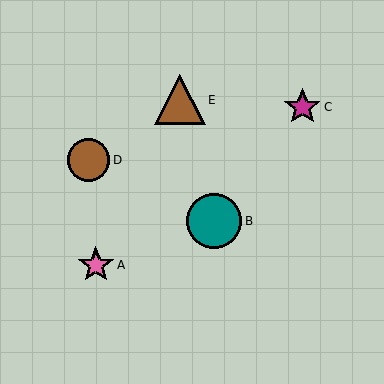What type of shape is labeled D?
Shape D is a brown circle.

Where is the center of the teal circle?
The center of the teal circle is at (214, 221).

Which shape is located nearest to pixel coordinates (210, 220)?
The teal circle (labeled B) at (214, 221) is nearest to that location.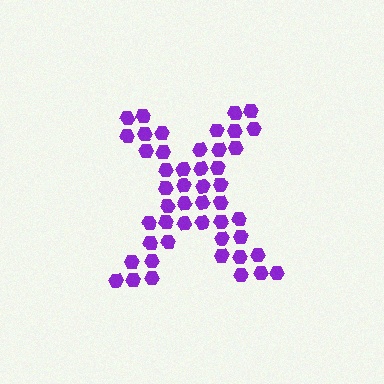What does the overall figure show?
The overall figure shows the letter X.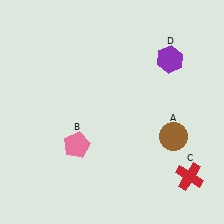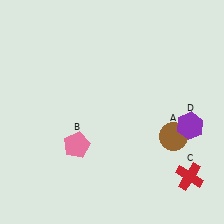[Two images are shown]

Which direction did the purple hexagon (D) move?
The purple hexagon (D) moved down.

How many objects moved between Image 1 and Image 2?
1 object moved between the two images.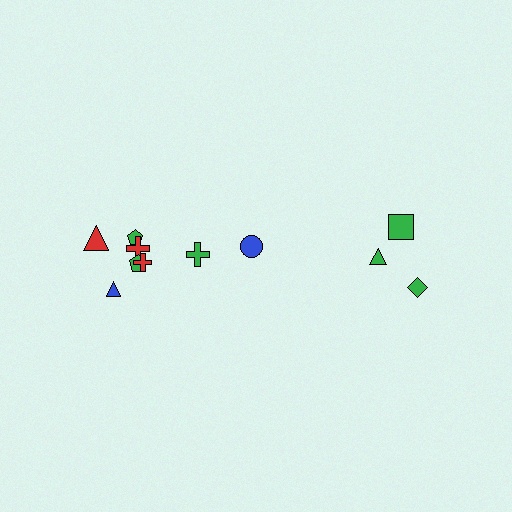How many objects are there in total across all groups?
There are 11 objects.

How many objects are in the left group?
There are 8 objects.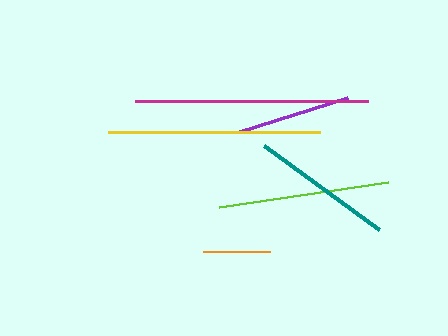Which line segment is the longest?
The magenta line is the longest at approximately 233 pixels.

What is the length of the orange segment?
The orange segment is approximately 67 pixels long.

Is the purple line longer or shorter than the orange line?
The purple line is longer than the orange line.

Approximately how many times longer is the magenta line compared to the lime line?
The magenta line is approximately 1.4 times the length of the lime line.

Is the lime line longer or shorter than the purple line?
The lime line is longer than the purple line.